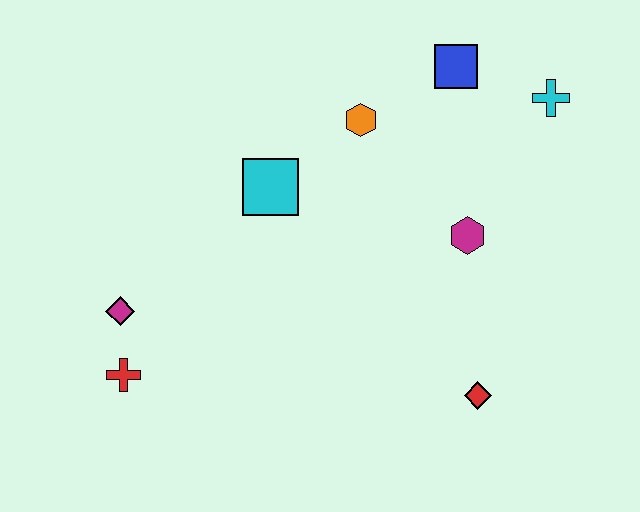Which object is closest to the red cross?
The magenta diamond is closest to the red cross.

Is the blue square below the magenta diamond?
No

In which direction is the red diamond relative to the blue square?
The red diamond is below the blue square.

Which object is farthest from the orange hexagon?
The red cross is farthest from the orange hexagon.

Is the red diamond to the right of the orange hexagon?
Yes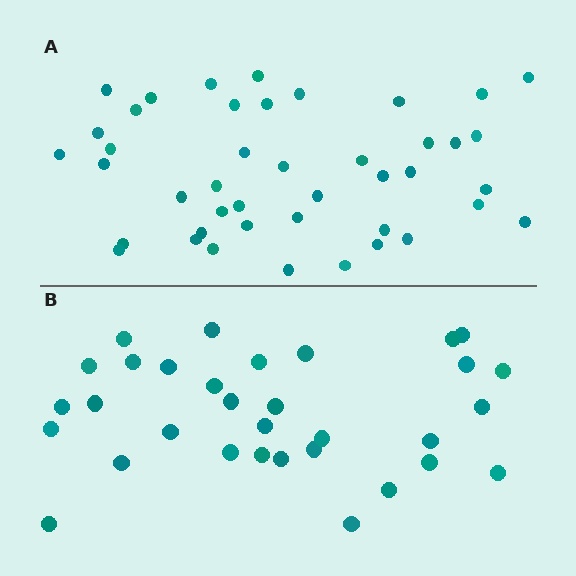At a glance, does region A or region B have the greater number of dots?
Region A (the top region) has more dots.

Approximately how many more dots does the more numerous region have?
Region A has roughly 12 or so more dots than region B.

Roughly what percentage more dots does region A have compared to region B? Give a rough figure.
About 35% more.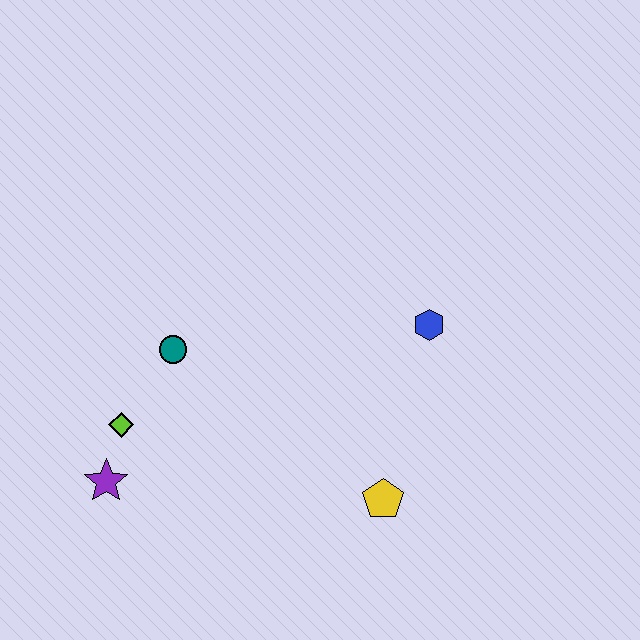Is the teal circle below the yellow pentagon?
No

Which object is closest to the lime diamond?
The purple star is closest to the lime diamond.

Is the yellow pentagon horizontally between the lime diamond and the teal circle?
No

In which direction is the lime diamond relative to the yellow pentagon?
The lime diamond is to the left of the yellow pentagon.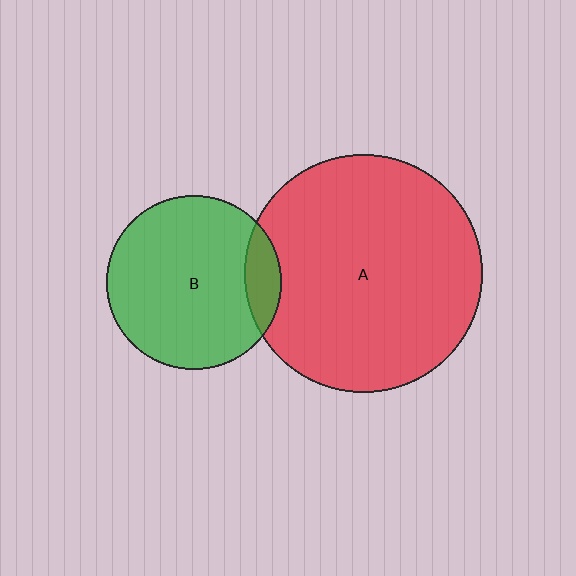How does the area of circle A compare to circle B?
Approximately 1.9 times.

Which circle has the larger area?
Circle A (red).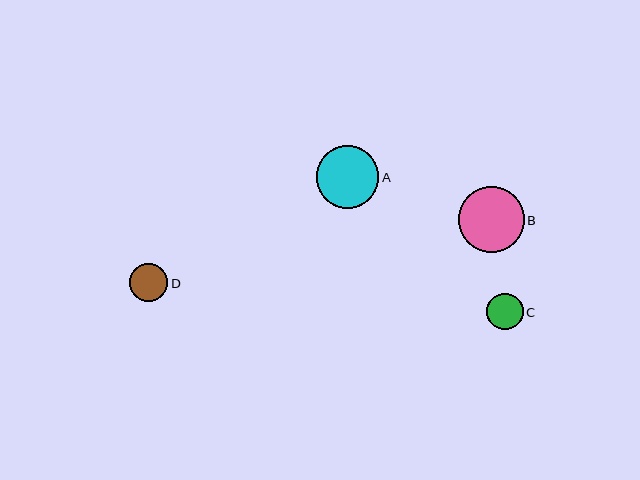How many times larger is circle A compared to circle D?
Circle A is approximately 1.6 times the size of circle D.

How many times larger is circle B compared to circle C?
Circle B is approximately 1.8 times the size of circle C.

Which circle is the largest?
Circle B is the largest with a size of approximately 66 pixels.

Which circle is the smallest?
Circle C is the smallest with a size of approximately 36 pixels.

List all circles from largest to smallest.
From largest to smallest: B, A, D, C.